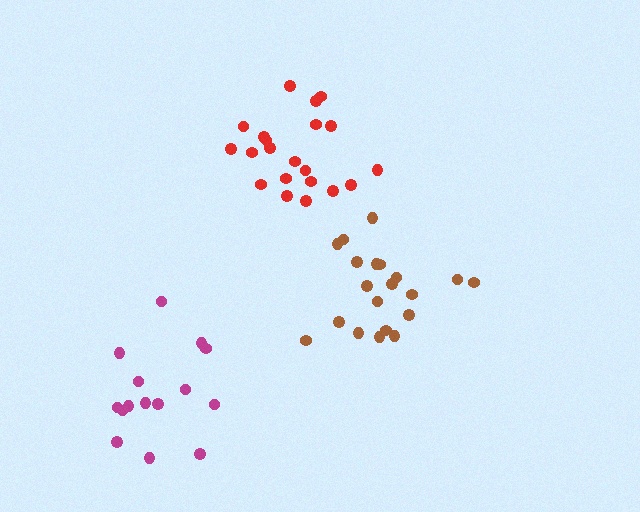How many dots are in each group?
Group 1: 20 dots, Group 2: 21 dots, Group 3: 15 dots (56 total).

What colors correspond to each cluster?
The clusters are colored: brown, red, magenta.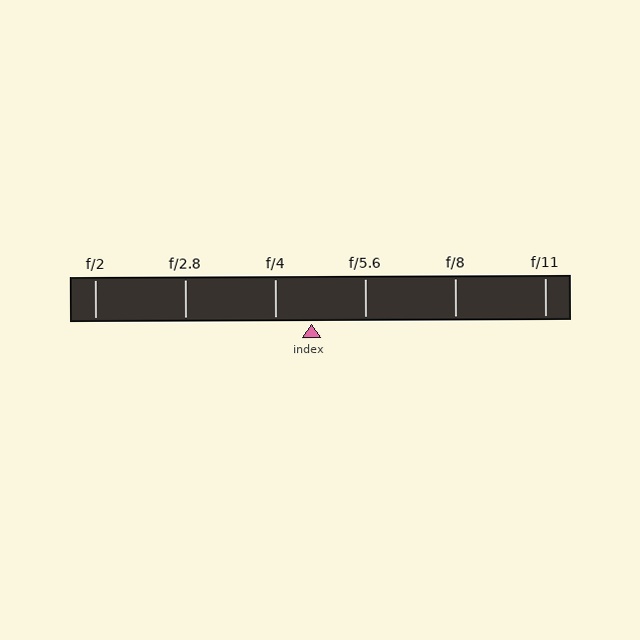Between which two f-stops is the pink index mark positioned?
The index mark is between f/4 and f/5.6.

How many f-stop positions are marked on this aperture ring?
There are 6 f-stop positions marked.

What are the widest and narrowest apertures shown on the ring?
The widest aperture shown is f/2 and the narrowest is f/11.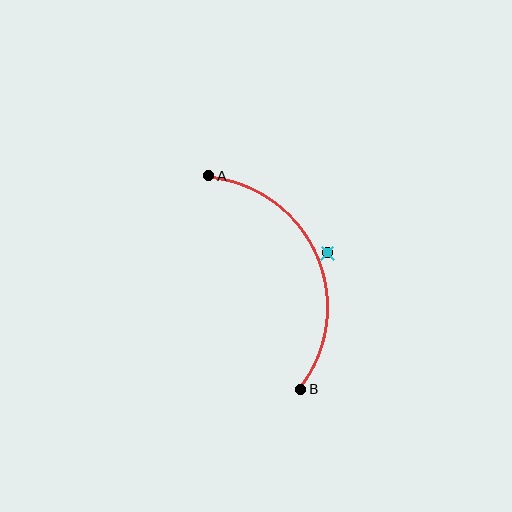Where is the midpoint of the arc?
The arc midpoint is the point on the curve farthest from the straight line joining A and B. It sits to the right of that line.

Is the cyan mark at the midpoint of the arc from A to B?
No — the cyan mark does not lie on the arc at all. It sits slightly outside the curve.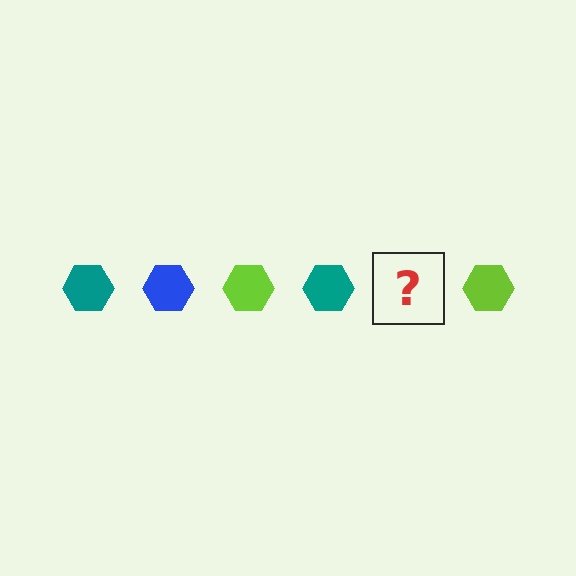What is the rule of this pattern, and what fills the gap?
The rule is that the pattern cycles through teal, blue, lime hexagons. The gap should be filled with a blue hexagon.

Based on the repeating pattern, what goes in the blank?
The blank should be a blue hexagon.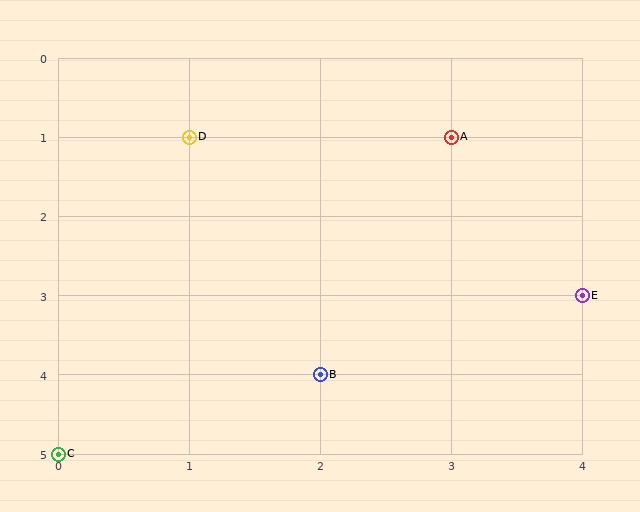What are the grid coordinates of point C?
Point C is at grid coordinates (0, 5).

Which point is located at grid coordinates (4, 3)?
Point E is at (4, 3).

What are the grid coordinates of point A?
Point A is at grid coordinates (3, 1).